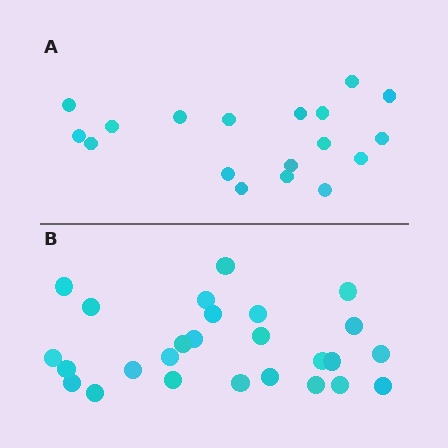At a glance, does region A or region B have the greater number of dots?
Region B (the bottom region) has more dots.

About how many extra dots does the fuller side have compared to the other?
Region B has roughly 8 or so more dots than region A.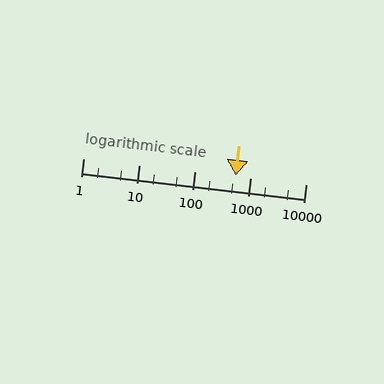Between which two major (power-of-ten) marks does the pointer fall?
The pointer is between 100 and 1000.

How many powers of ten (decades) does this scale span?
The scale spans 4 decades, from 1 to 10000.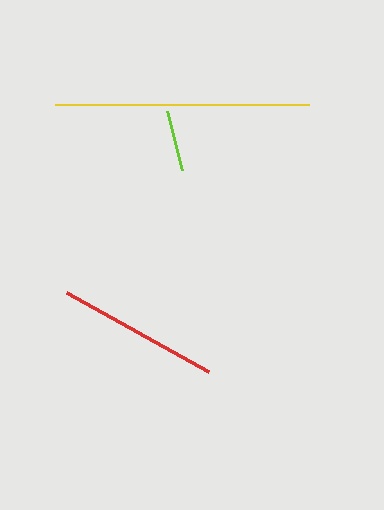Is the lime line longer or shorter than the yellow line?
The yellow line is longer than the lime line.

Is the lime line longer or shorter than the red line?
The red line is longer than the lime line.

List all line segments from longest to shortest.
From longest to shortest: yellow, red, lime.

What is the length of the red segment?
The red segment is approximately 163 pixels long.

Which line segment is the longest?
The yellow line is the longest at approximately 254 pixels.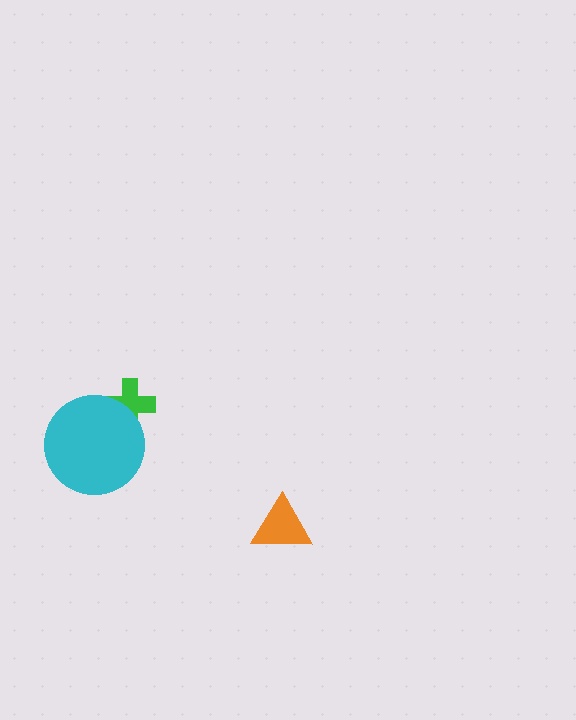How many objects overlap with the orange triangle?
0 objects overlap with the orange triangle.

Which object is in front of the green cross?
The cyan circle is in front of the green cross.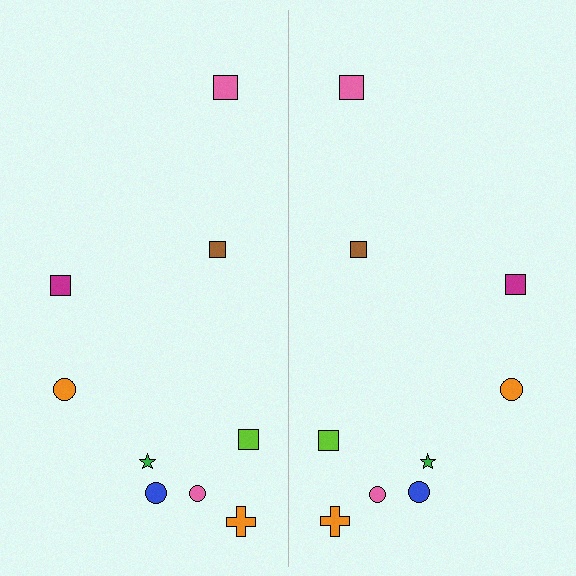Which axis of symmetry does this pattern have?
The pattern has a vertical axis of symmetry running through the center of the image.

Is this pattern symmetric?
Yes, this pattern has bilateral (reflection) symmetry.